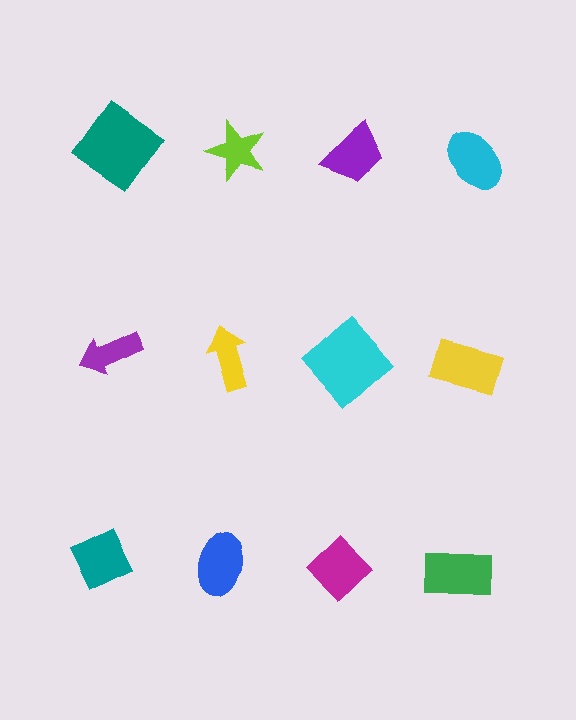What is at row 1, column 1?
A teal diamond.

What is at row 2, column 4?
A yellow rectangle.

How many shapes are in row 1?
4 shapes.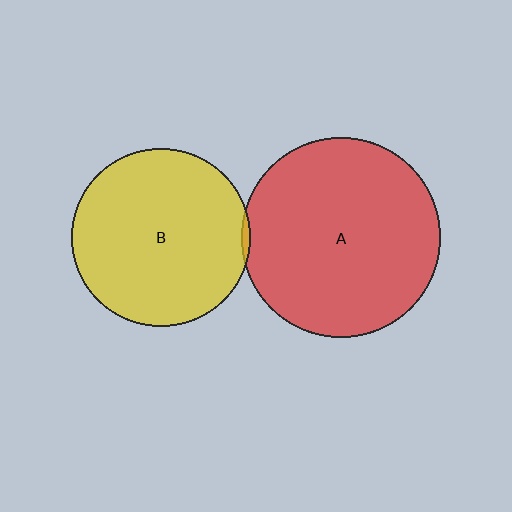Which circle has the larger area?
Circle A (red).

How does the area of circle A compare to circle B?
Approximately 1.3 times.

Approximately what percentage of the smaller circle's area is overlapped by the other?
Approximately 5%.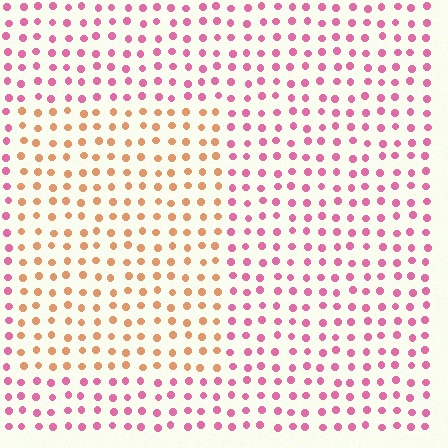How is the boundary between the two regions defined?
The boundary is defined purely by a slight shift in hue (about 53 degrees). Spacing, size, and orientation are identical on both sides.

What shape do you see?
I see a rectangle.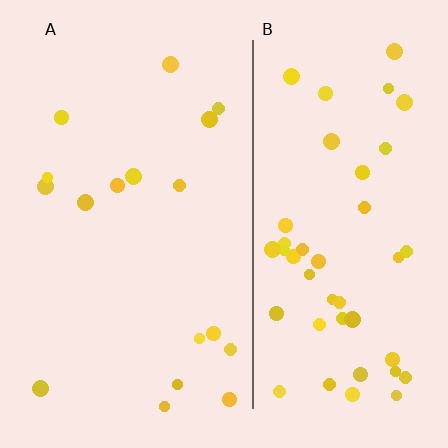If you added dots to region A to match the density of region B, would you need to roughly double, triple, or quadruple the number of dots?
Approximately triple.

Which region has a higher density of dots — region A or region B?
B (the right).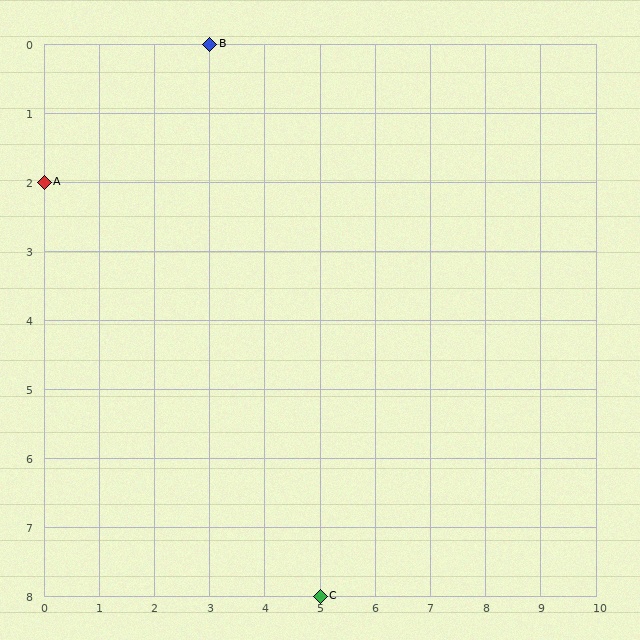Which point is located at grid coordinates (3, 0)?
Point B is at (3, 0).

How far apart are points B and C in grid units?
Points B and C are 2 columns and 8 rows apart (about 8.2 grid units diagonally).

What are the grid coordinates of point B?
Point B is at grid coordinates (3, 0).